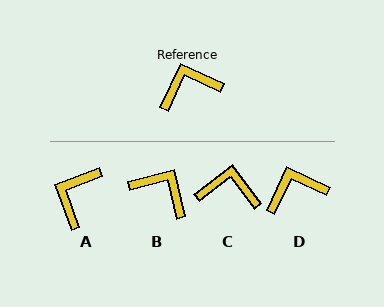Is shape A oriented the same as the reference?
No, it is off by about 45 degrees.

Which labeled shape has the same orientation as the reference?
D.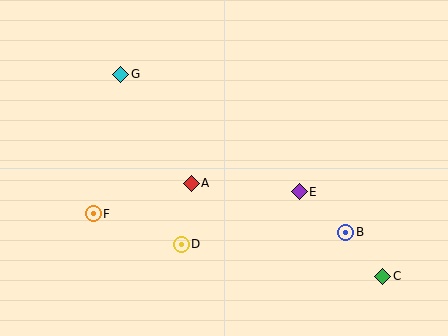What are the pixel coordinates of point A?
Point A is at (191, 183).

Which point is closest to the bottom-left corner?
Point F is closest to the bottom-left corner.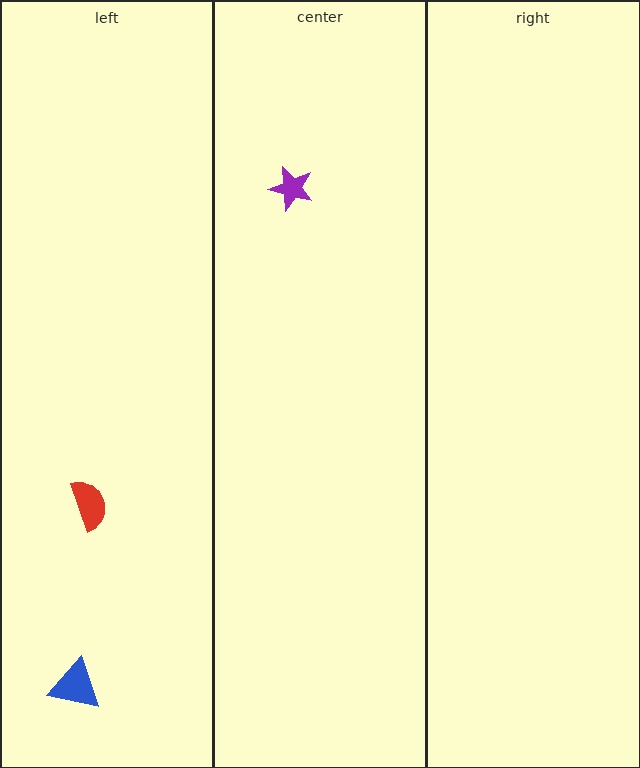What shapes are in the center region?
The purple star.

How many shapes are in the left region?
2.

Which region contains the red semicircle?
The left region.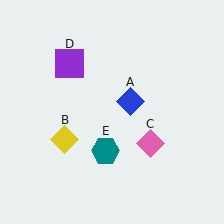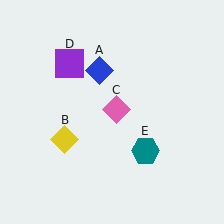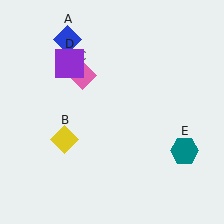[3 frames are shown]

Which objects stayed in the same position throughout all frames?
Yellow diamond (object B) and purple square (object D) remained stationary.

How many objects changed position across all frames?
3 objects changed position: blue diamond (object A), pink diamond (object C), teal hexagon (object E).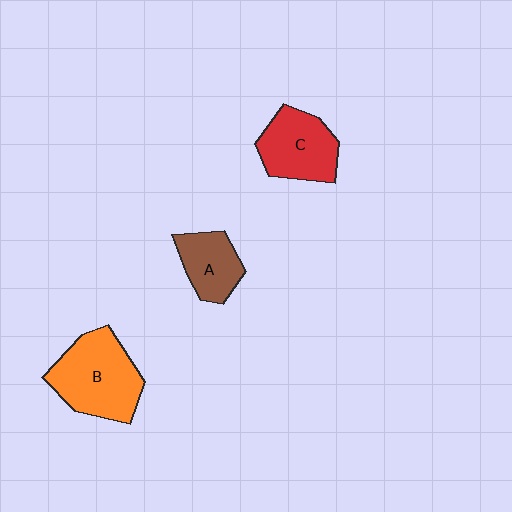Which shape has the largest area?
Shape B (orange).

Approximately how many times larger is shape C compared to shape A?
Approximately 1.3 times.